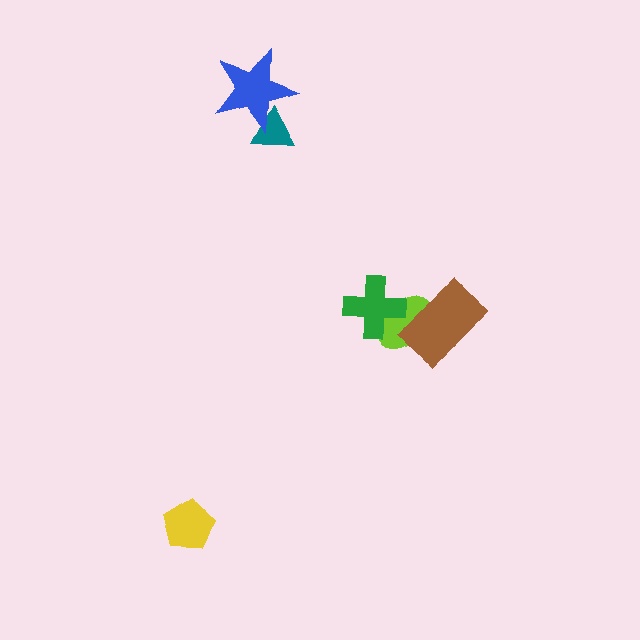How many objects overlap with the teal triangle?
1 object overlaps with the teal triangle.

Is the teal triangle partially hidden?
Yes, it is partially covered by another shape.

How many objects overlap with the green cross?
1 object overlaps with the green cross.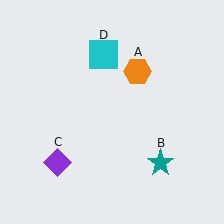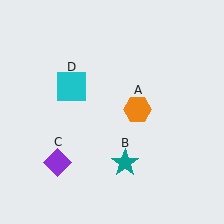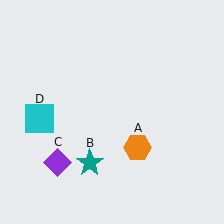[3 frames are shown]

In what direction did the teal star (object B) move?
The teal star (object B) moved left.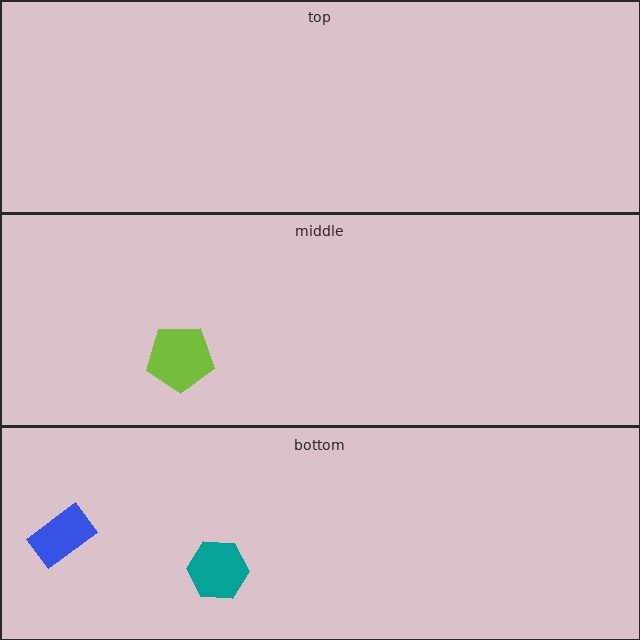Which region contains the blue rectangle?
The bottom region.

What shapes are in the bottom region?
The teal hexagon, the blue rectangle.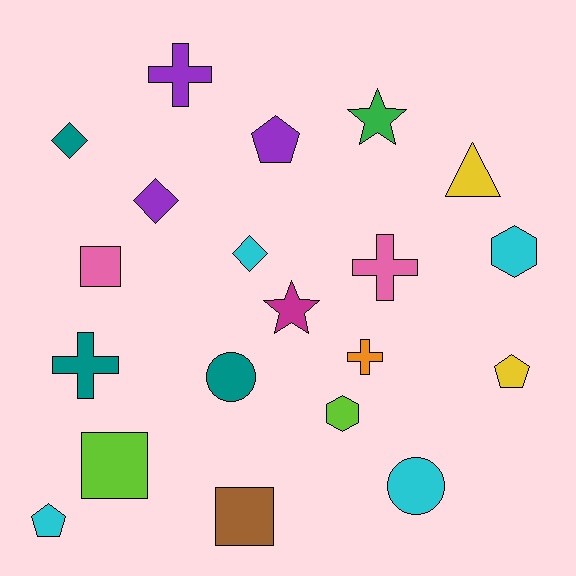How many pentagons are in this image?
There are 3 pentagons.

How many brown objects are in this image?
There is 1 brown object.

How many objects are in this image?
There are 20 objects.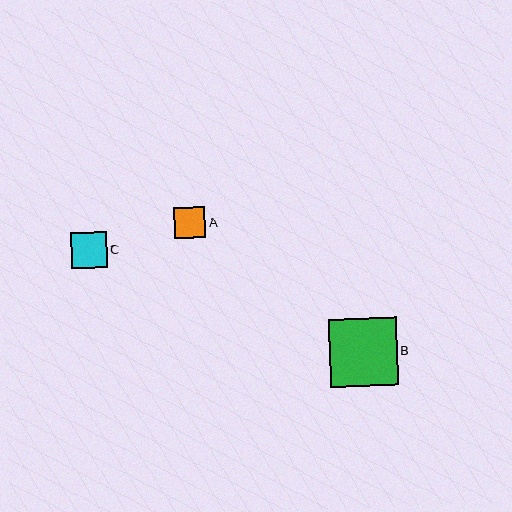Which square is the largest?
Square B is the largest with a size of approximately 68 pixels.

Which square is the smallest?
Square A is the smallest with a size of approximately 31 pixels.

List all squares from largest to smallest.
From largest to smallest: B, C, A.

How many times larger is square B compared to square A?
Square B is approximately 2.2 times the size of square A.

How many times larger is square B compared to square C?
Square B is approximately 1.9 times the size of square C.